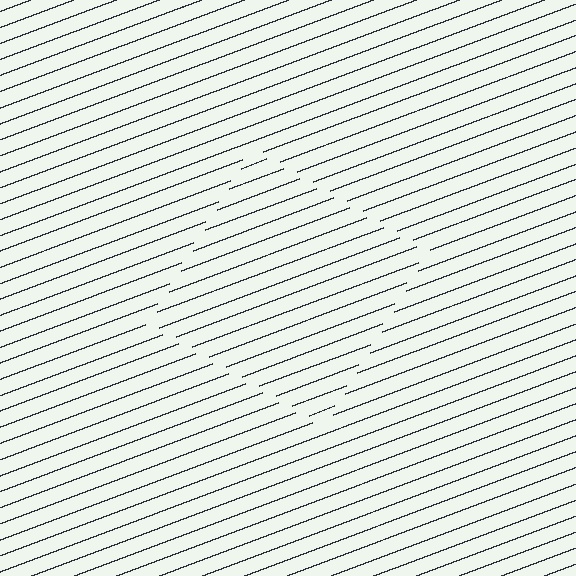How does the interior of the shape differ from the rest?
The interior of the shape contains the same grating, shifted by half a period — the contour is defined by the phase discontinuity where line-ends from the inner and outer gratings abut.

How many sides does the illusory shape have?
4 sides — the line-ends trace a square.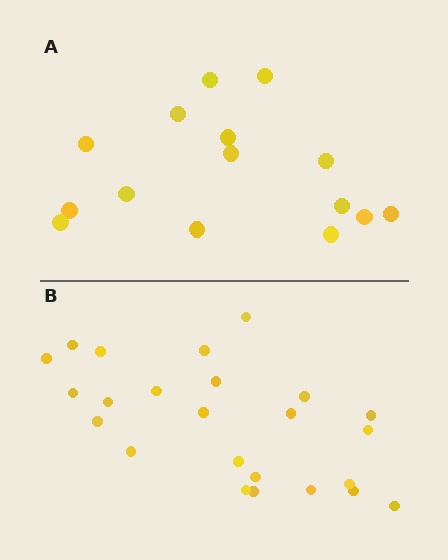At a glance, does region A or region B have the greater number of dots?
Region B (the bottom region) has more dots.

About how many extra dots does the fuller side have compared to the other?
Region B has roughly 8 or so more dots than region A.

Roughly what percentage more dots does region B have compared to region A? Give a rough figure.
About 60% more.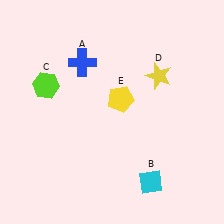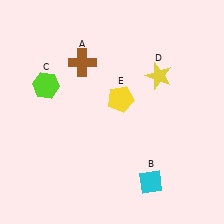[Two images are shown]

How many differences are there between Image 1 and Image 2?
There is 1 difference between the two images.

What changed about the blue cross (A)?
In Image 1, A is blue. In Image 2, it changed to brown.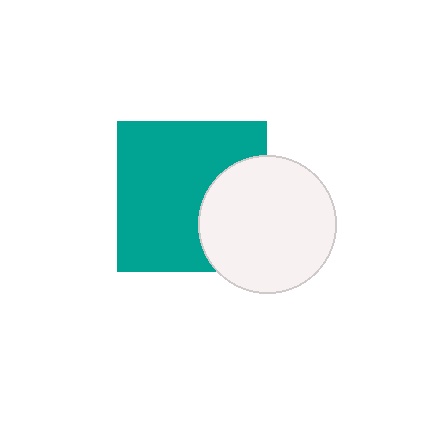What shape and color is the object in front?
The object in front is a white circle.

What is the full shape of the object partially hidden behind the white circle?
The partially hidden object is a teal square.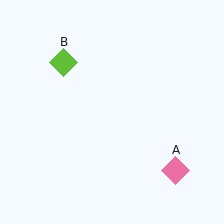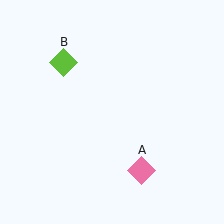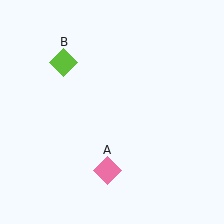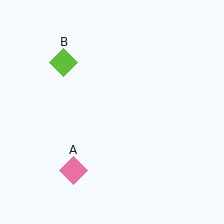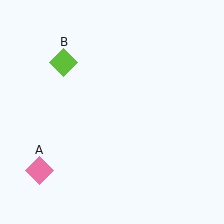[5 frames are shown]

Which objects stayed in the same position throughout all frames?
Lime diamond (object B) remained stationary.